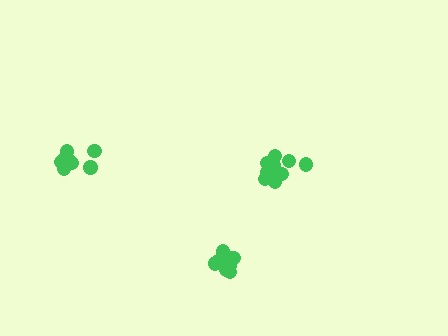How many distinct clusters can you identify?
There are 3 distinct clusters.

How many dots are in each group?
Group 1: 8 dots, Group 2: 10 dots, Group 3: 10 dots (28 total).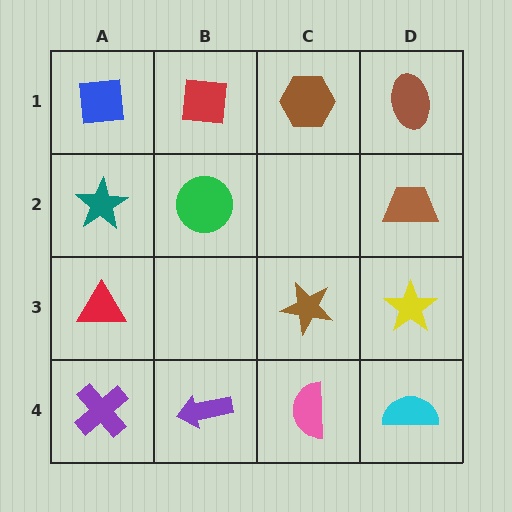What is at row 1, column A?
A blue square.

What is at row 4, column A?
A purple cross.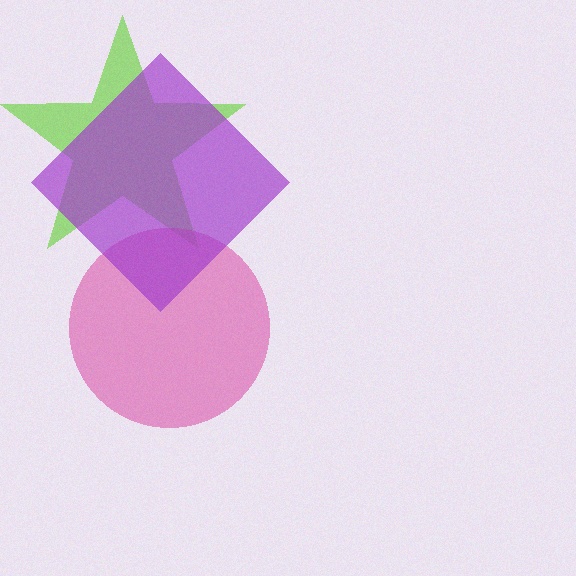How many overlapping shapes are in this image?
There are 3 overlapping shapes in the image.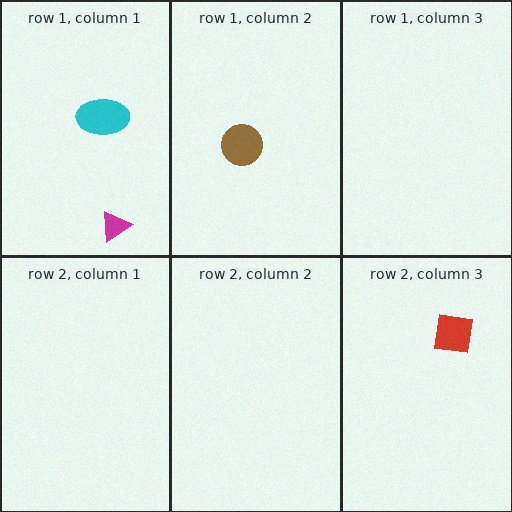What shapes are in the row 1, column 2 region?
The brown circle.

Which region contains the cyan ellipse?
The row 1, column 1 region.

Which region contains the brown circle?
The row 1, column 2 region.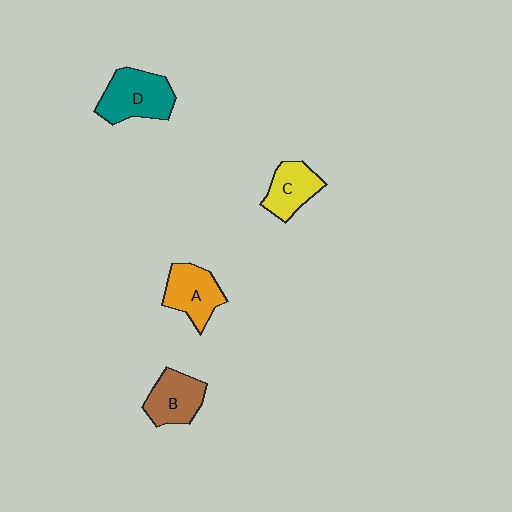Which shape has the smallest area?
Shape C (yellow).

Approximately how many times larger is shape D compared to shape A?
Approximately 1.2 times.